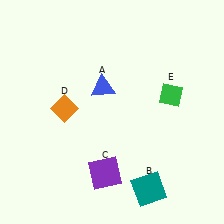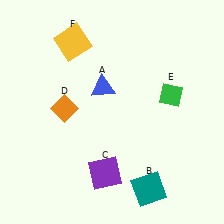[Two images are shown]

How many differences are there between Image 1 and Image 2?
There is 1 difference between the two images.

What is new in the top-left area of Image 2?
A yellow square (F) was added in the top-left area of Image 2.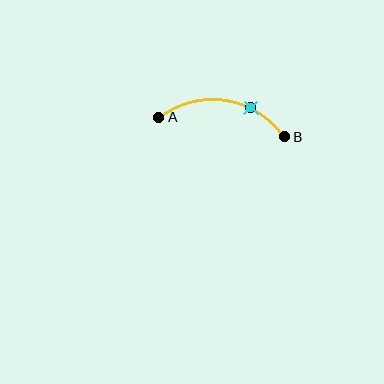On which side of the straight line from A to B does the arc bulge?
The arc bulges above the straight line connecting A and B.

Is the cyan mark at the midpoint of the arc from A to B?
No. The cyan mark lies on the arc but is closer to endpoint B. The arc midpoint would be at the point on the curve equidistant along the arc from both A and B.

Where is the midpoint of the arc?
The arc midpoint is the point on the curve farthest from the straight line joining A and B. It sits above that line.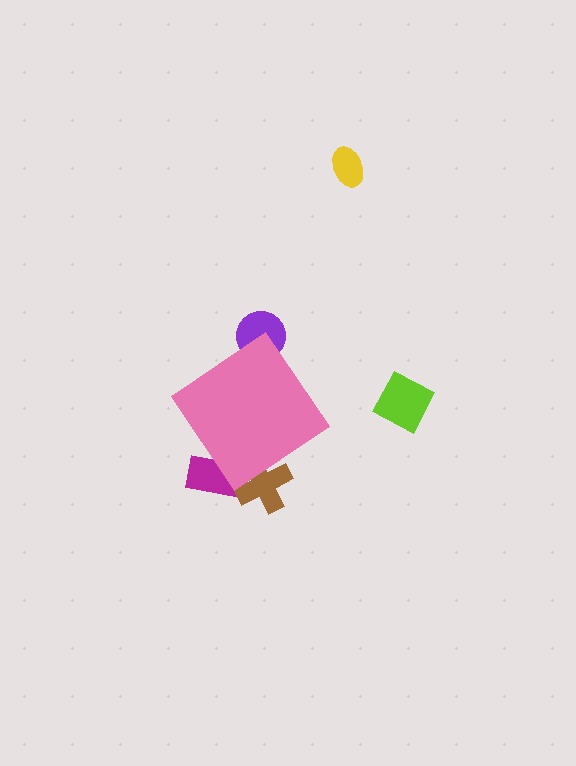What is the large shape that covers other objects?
A pink diamond.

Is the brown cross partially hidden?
Yes, the brown cross is partially hidden behind the pink diamond.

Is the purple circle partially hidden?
Yes, the purple circle is partially hidden behind the pink diamond.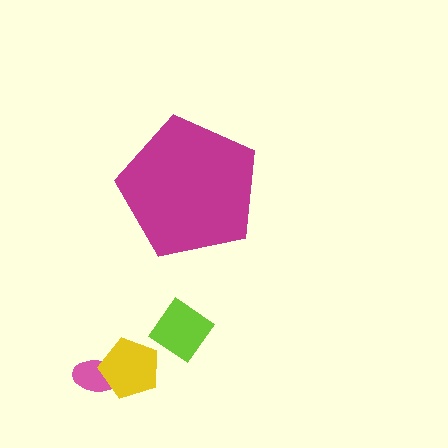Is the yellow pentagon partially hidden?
No, the yellow pentagon is fully visible.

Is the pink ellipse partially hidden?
No, the pink ellipse is fully visible.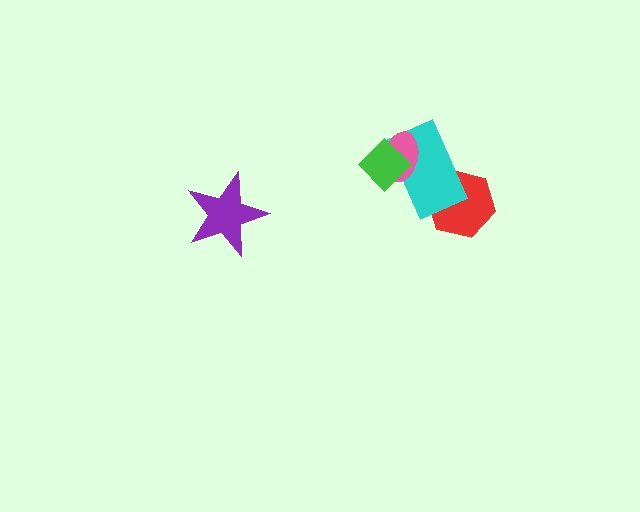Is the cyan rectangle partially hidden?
Yes, it is partially covered by another shape.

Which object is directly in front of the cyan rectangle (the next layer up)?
The pink ellipse is directly in front of the cyan rectangle.